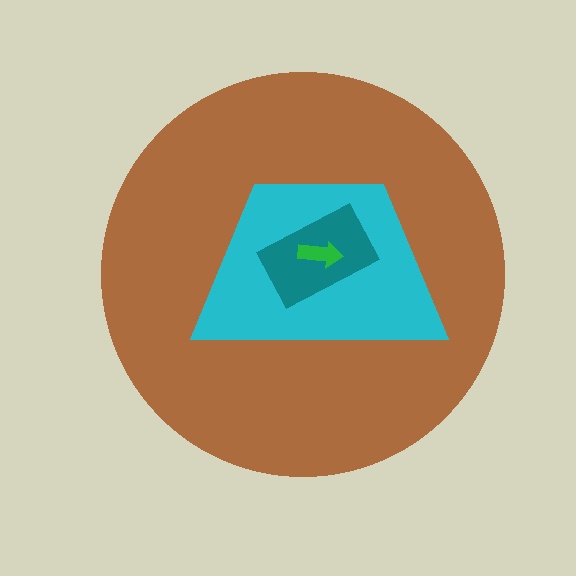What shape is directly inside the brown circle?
The cyan trapezoid.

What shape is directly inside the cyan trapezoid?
The teal rectangle.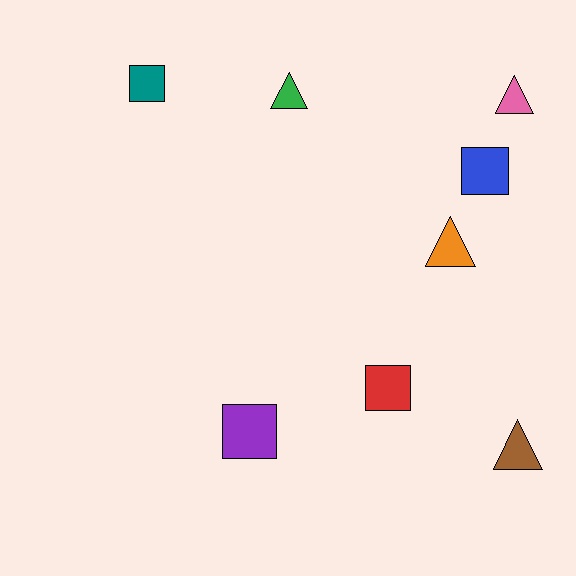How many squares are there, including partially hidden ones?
There are 4 squares.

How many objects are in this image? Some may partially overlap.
There are 8 objects.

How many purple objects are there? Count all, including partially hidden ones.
There is 1 purple object.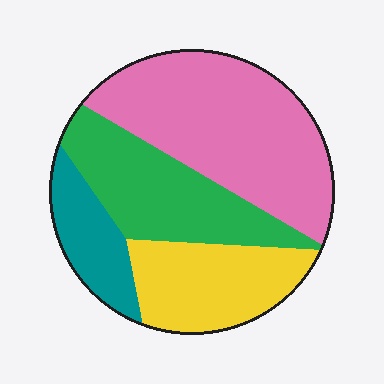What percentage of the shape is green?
Green covers around 25% of the shape.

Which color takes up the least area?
Teal, at roughly 15%.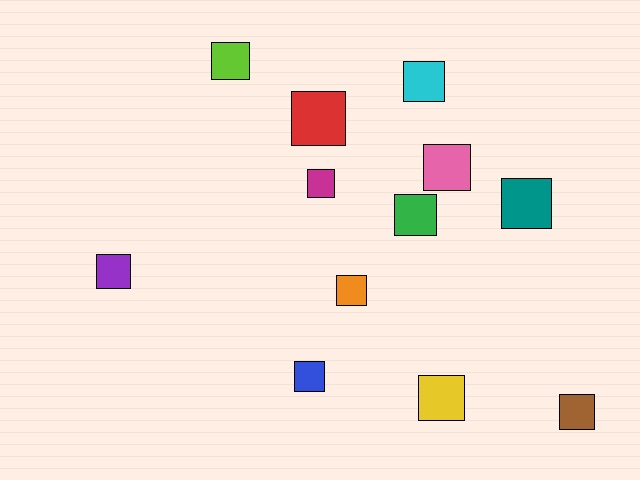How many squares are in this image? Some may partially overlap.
There are 12 squares.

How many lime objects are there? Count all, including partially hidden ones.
There is 1 lime object.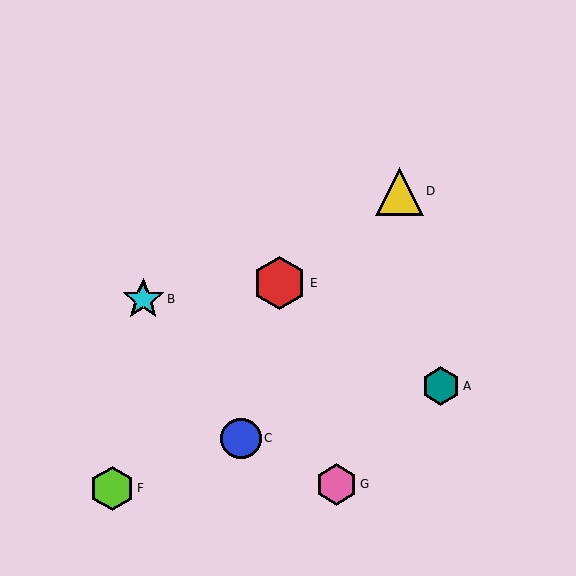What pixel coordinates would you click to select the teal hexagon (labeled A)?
Click at (441, 386) to select the teal hexagon A.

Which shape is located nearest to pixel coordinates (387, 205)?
The yellow triangle (labeled D) at (399, 191) is nearest to that location.